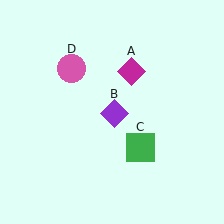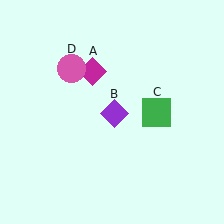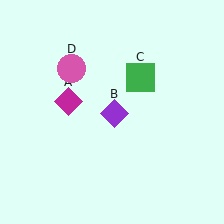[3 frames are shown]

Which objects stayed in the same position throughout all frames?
Purple diamond (object B) and pink circle (object D) remained stationary.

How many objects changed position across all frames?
2 objects changed position: magenta diamond (object A), green square (object C).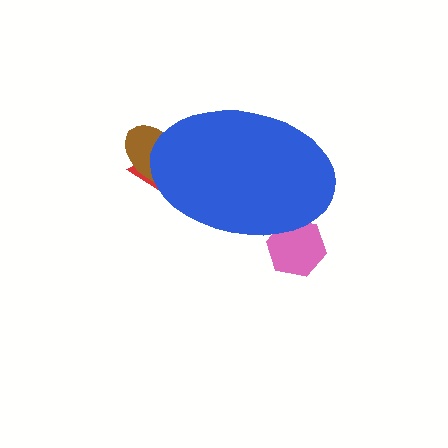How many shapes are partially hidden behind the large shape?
3 shapes are partially hidden.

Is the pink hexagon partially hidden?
Yes, the pink hexagon is partially hidden behind the blue ellipse.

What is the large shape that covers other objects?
A blue ellipse.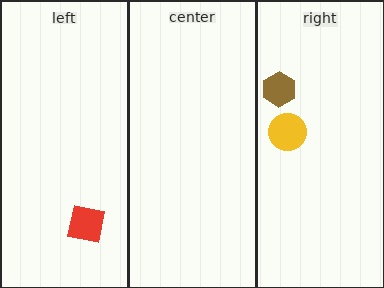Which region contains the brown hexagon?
The right region.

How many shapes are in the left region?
1.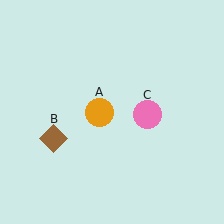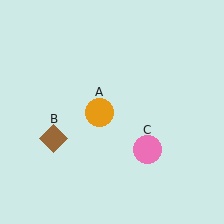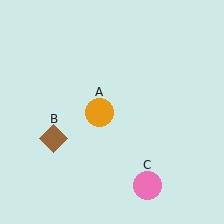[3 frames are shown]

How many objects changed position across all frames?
1 object changed position: pink circle (object C).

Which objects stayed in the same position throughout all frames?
Orange circle (object A) and brown diamond (object B) remained stationary.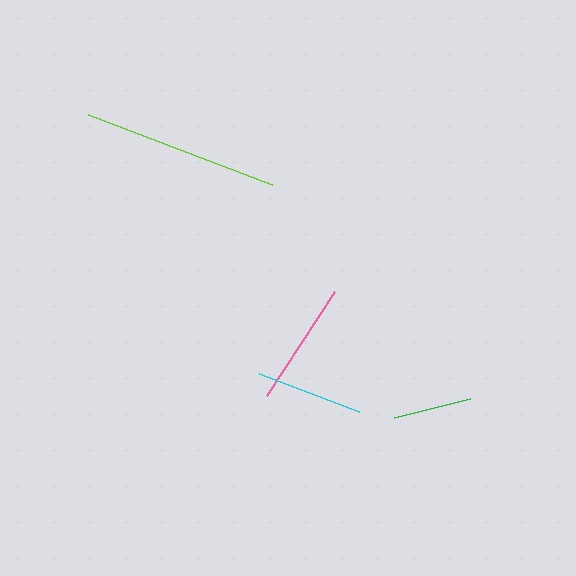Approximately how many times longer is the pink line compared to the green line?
The pink line is approximately 1.6 times the length of the green line.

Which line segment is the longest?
The lime line is the longest at approximately 197 pixels.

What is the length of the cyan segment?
The cyan segment is approximately 107 pixels long.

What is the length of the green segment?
The green segment is approximately 77 pixels long.